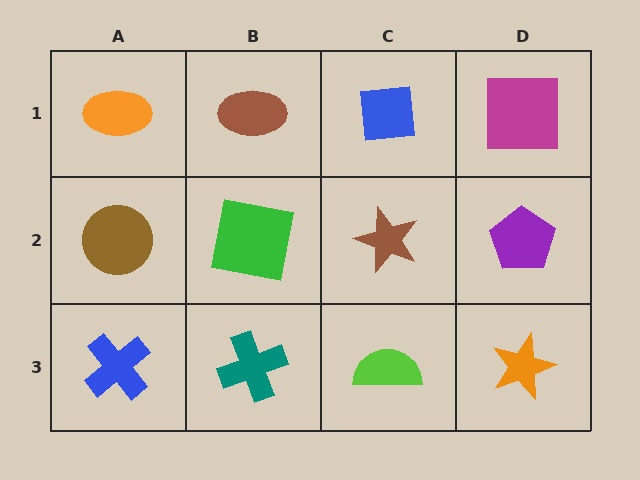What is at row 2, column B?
A green square.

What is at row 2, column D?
A purple pentagon.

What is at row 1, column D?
A magenta square.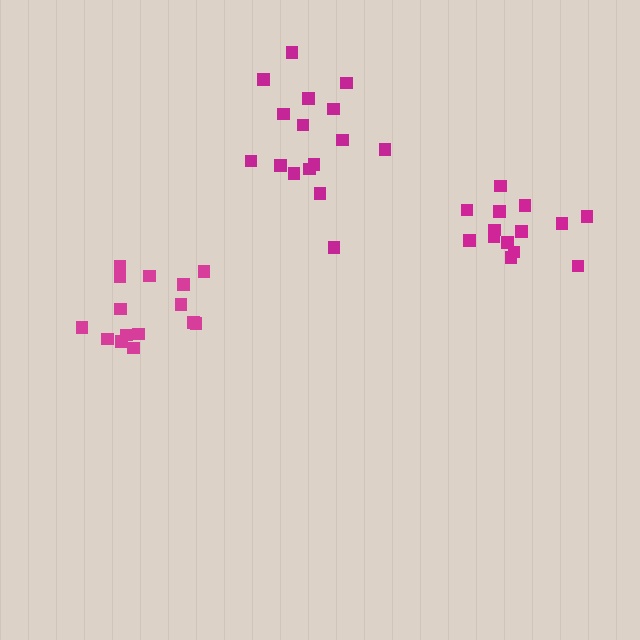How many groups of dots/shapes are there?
There are 3 groups.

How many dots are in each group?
Group 1: 16 dots, Group 2: 14 dots, Group 3: 15 dots (45 total).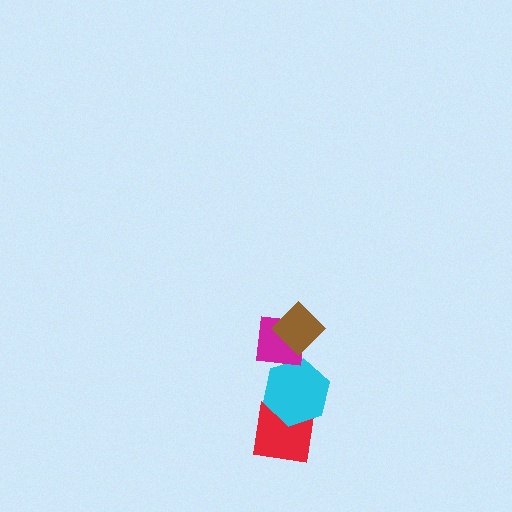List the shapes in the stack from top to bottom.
From top to bottom: the brown diamond, the magenta square, the cyan hexagon, the red square.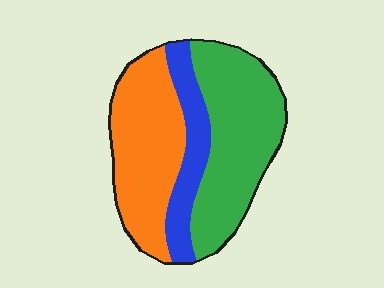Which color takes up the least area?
Blue, at roughly 20%.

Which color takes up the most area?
Green, at roughly 45%.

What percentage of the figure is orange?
Orange covers about 40% of the figure.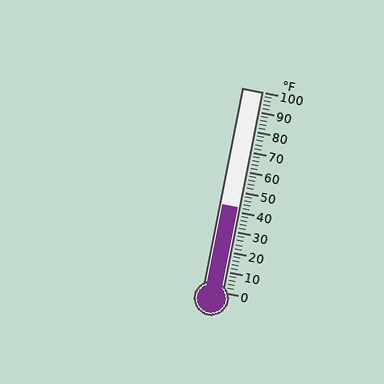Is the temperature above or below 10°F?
The temperature is above 10°F.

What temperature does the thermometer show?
The thermometer shows approximately 42°F.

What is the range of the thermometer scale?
The thermometer scale ranges from 0°F to 100°F.